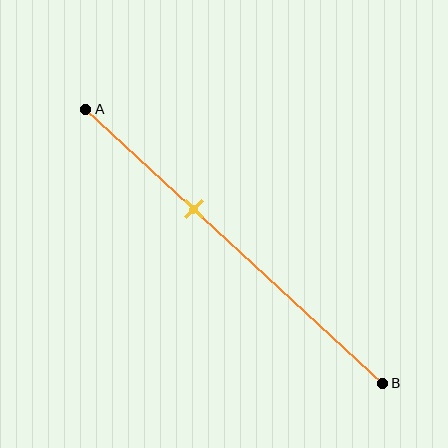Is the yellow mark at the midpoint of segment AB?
No, the mark is at about 35% from A, not at the 50% midpoint.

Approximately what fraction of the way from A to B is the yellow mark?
The yellow mark is approximately 35% of the way from A to B.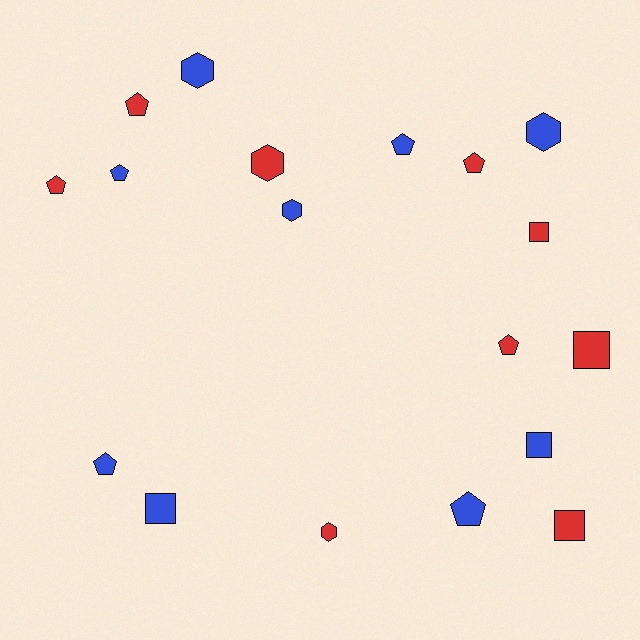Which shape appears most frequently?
Pentagon, with 8 objects.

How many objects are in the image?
There are 18 objects.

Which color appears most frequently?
Red, with 9 objects.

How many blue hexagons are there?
There are 3 blue hexagons.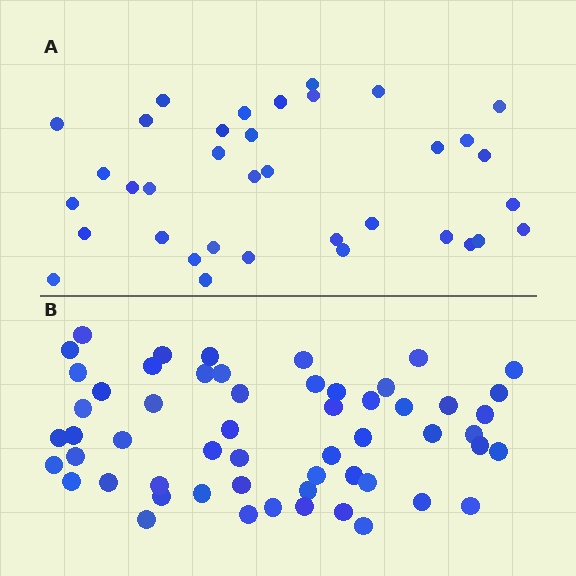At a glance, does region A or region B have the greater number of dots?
Region B (the bottom region) has more dots.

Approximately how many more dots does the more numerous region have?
Region B has approximately 20 more dots than region A.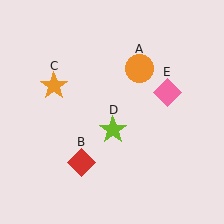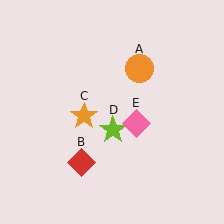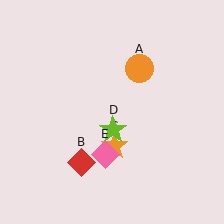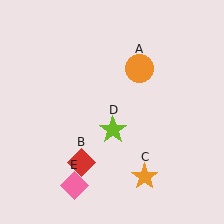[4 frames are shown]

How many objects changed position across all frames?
2 objects changed position: orange star (object C), pink diamond (object E).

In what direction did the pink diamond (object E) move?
The pink diamond (object E) moved down and to the left.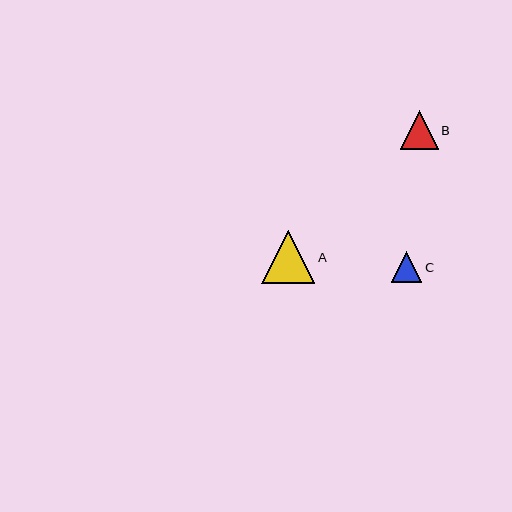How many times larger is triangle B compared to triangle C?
Triangle B is approximately 1.3 times the size of triangle C.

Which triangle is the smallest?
Triangle C is the smallest with a size of approximately 30 pixels.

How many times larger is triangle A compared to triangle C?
Triangle A is approximately 1.7 times the size of triangle C.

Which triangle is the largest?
Triangle A is the largest with a size of approximately 53 pixels.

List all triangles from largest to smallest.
From largest to smallest: A, B, C.